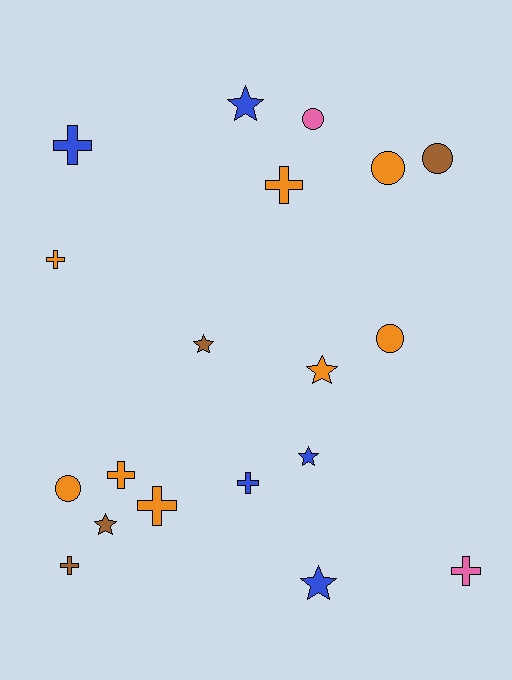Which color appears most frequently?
Orange, with 8 objects.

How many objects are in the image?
There are 19 objects.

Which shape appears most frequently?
Cross, with 8 objects.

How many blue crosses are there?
There are 2 blue crosses.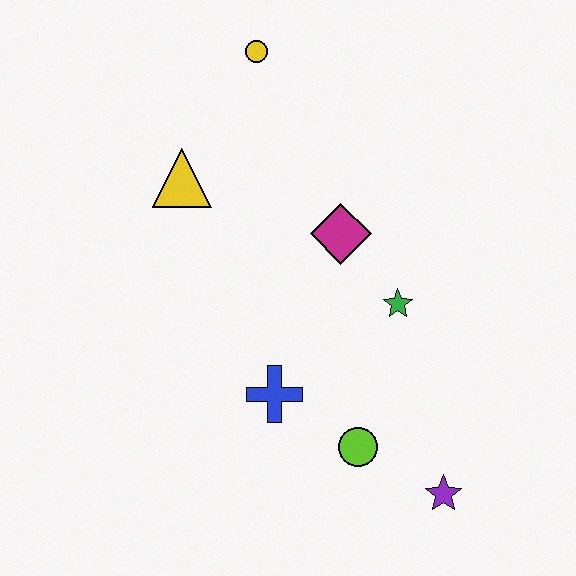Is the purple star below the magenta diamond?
Yes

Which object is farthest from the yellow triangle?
The purple star is farthest from the yellow triangle.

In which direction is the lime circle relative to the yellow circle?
The lime circle is below the yellow circle.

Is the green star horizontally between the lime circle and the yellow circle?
No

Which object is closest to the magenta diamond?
The green star is closest to the magenta diamond.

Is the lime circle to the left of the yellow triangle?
No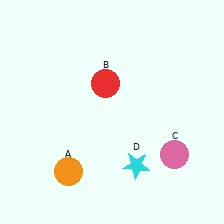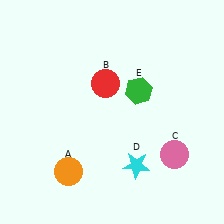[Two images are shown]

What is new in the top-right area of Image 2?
A green hexagon (E) was added in the top-right area of Image 2.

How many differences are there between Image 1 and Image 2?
There is 1 difference between the two images.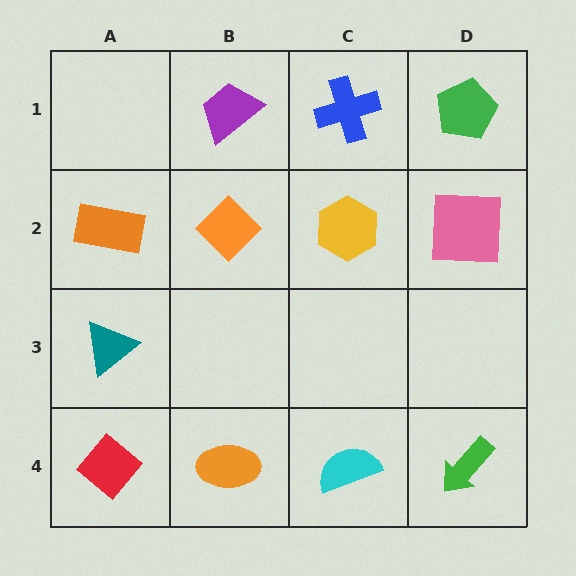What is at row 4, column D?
A green arrow.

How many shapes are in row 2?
4 shapes.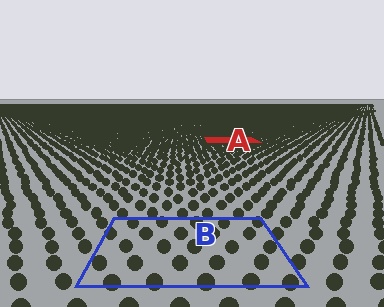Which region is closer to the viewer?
Region B is closer. The texture elements there are larger and more spread out.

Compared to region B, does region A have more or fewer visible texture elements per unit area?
Region A has more texture elements per unit area — they are packed more densely because it is farther away.